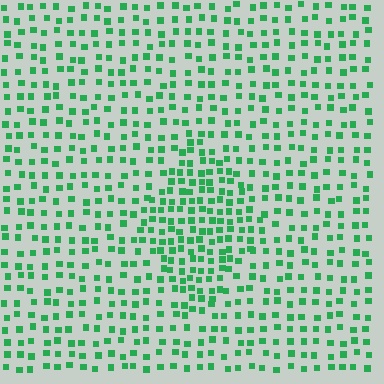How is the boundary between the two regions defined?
The boundary is defined by a change in element density (approximately 1.7x ratio). All elements are the same color, size, and shape.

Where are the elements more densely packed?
The elements are more densely packed inside the diamond boundary.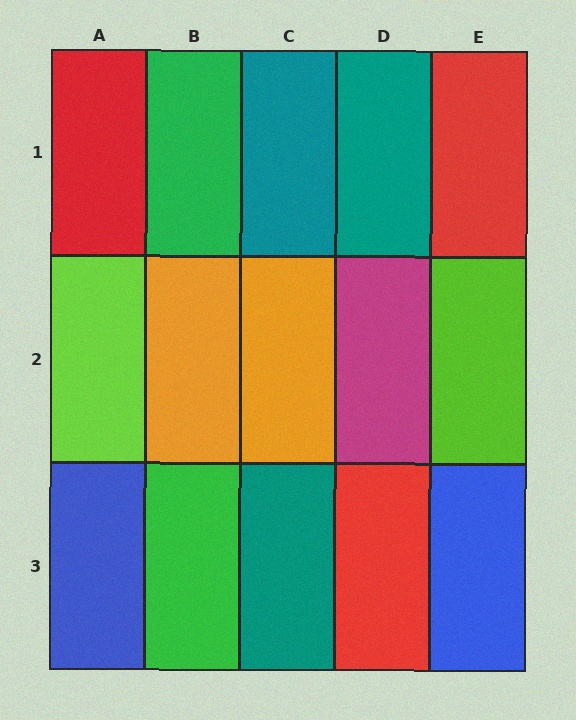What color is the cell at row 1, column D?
Teal.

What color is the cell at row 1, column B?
Green.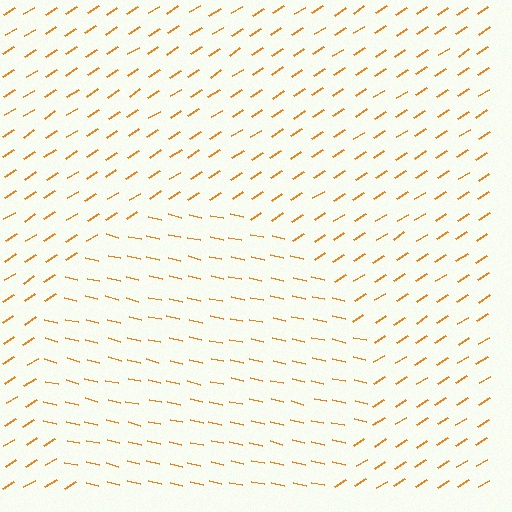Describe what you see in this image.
The image is filled with small orange line segments. A circle region in the image has lines oriented differently from the surrounding lines, creating a visible texture boundary.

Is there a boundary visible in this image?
Yes, there is a texture boundary formed by a change in line orientation.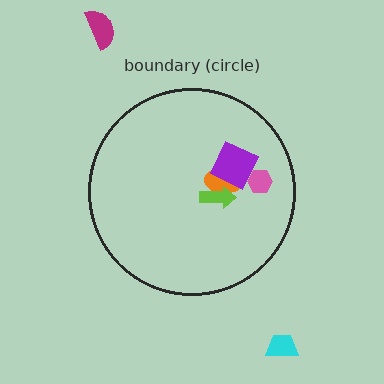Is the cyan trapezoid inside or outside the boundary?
Outside.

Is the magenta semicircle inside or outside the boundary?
Outside.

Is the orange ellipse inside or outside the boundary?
Inside.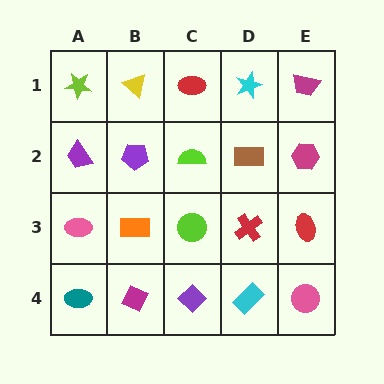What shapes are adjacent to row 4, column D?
A red cross (row 3, column D), a purple diamond (row 4, column C), a pink circle (row 4, column E).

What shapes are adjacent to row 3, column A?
A purple trapezoid (row 2, column A), a teal ellipse (row 4, column A), an orange rectangle (row 3, column B).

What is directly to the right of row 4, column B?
A purple diamond.